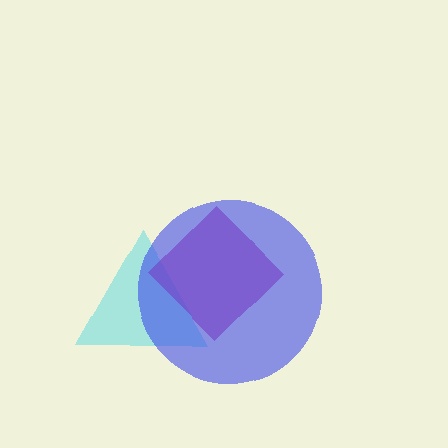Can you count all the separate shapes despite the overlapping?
Yes, there are 3 separate shapes.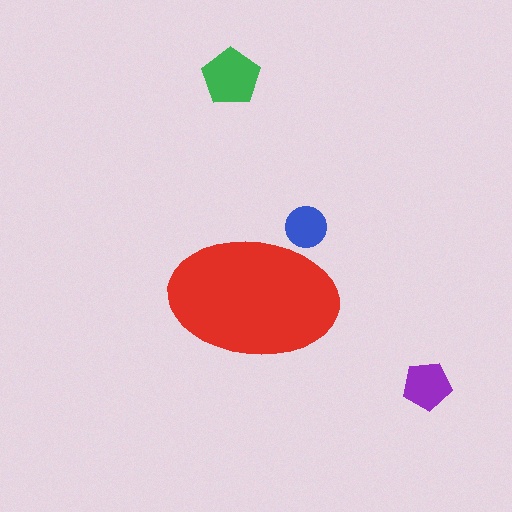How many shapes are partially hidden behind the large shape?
1 shape is partially hidden.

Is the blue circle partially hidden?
Yes, the blue circle is partially hidden behind the red ellipse.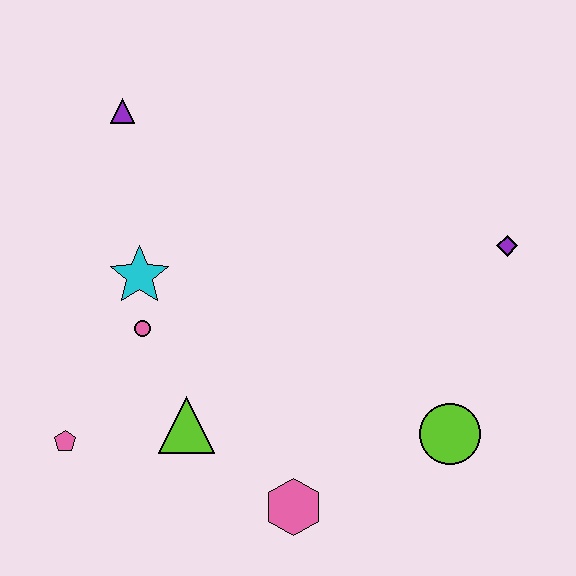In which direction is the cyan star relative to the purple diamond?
The cyan star is to the left of the purple diamond.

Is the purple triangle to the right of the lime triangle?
No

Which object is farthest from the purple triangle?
The lime circle is farthest from the purple triangle.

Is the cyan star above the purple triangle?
No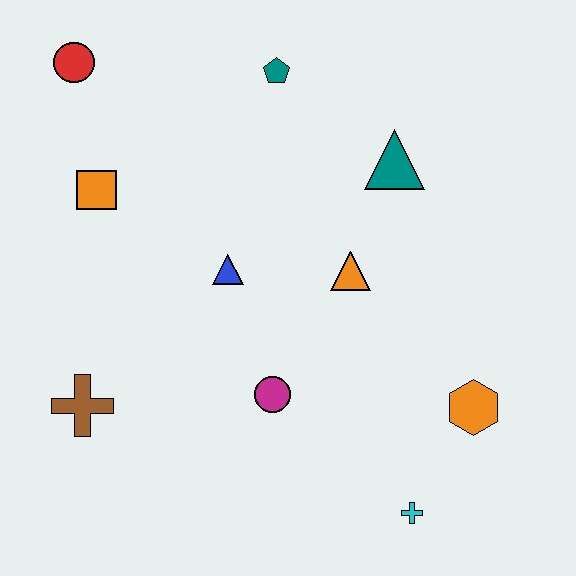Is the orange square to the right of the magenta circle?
No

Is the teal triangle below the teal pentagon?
Yes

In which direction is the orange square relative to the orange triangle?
The orange square is to the left of the orange triangle.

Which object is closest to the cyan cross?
The orange hexagon is closest to the cyan cross.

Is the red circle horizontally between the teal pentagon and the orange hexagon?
No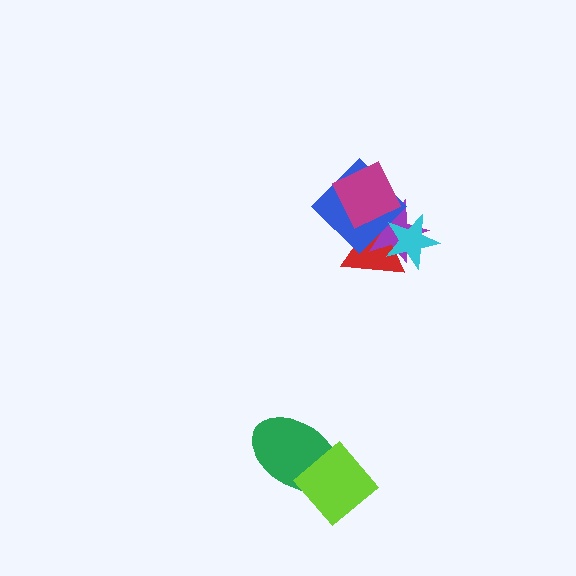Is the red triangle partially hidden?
Yes, it is partially covered by another shape.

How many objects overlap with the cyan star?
3 objects overlap with the cyan star.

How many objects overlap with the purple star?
4 objects overlap with the purple star.